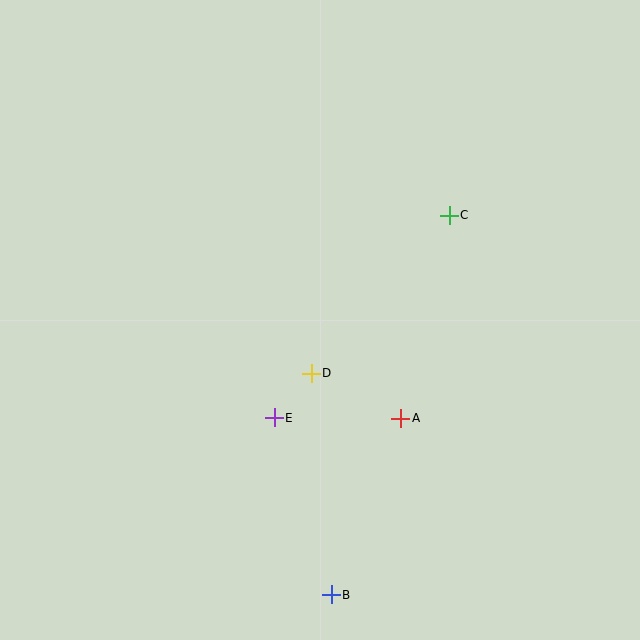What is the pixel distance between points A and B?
The distance between A and B is 190 pixels.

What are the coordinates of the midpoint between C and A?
The midpoint between C and A is at (425, 317).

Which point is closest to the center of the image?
Point D at (311, 373) is closest to the center.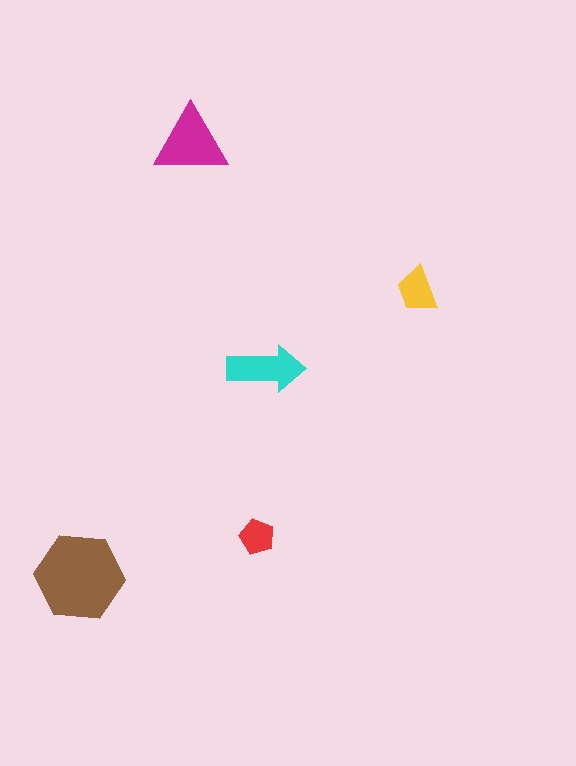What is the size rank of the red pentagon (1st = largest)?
5th.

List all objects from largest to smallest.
The brown hexagon, the magenta triangle, the cyan arrow, the yellow trapezoid, the red pentagon.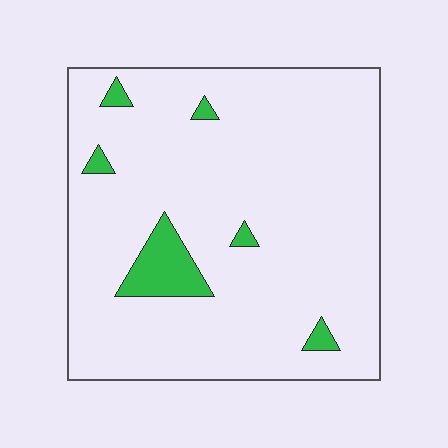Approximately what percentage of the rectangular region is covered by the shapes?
Approximately 5%.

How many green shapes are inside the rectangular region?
6.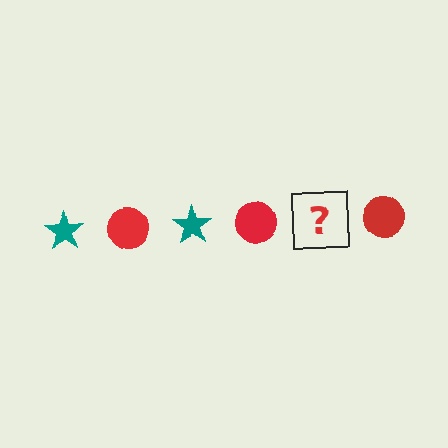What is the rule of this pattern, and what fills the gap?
The rule is that the pattern alternates between teal star and red circle. The gap should be filled with a teal star.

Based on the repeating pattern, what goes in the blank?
The blank should be a teal star.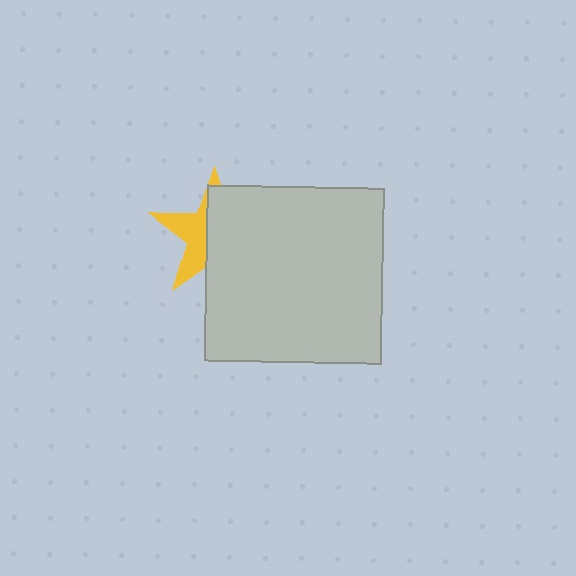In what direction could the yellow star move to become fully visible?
The yellow star could move left. That would shift it out from behind the light gray square entirely.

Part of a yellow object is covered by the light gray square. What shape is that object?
It is a star.